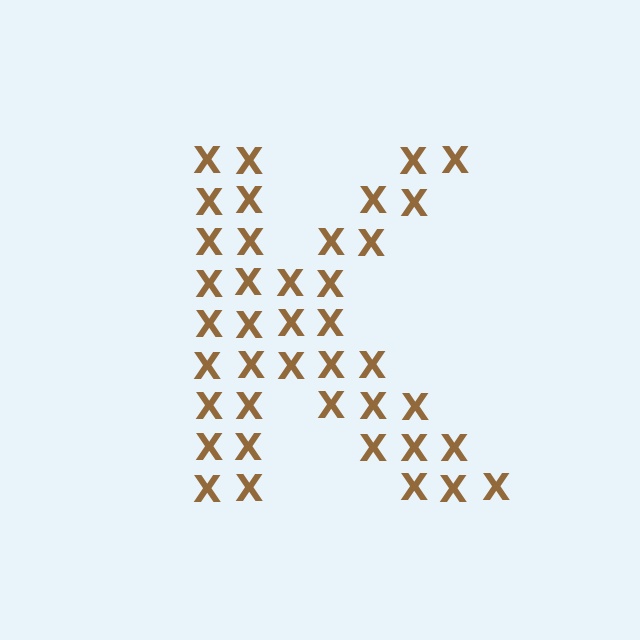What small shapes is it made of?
It is made of small letter X's.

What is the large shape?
The large shape is the letter K.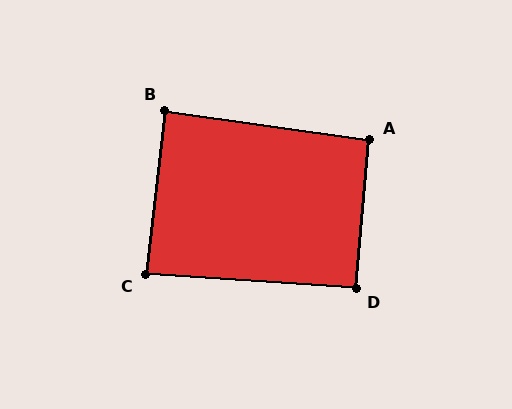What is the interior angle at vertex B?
Approximately 89 degrees (approximately right).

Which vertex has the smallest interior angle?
C, at approximately 87 degrees.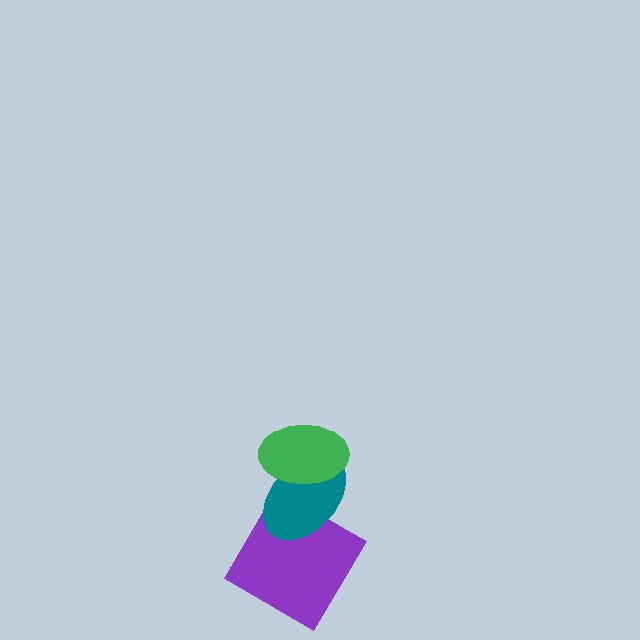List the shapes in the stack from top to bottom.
From top to bottom: the green ellipse, the teal ellipse, the purple diamond.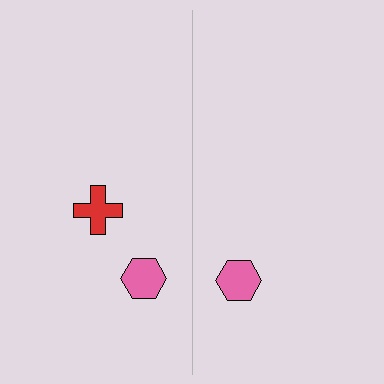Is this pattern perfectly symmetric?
No, the pattern is not perfectly symmetric. A red cross is missing from the right side.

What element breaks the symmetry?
A red cross is missing from the right side.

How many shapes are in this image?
There are 3 shapes in this image.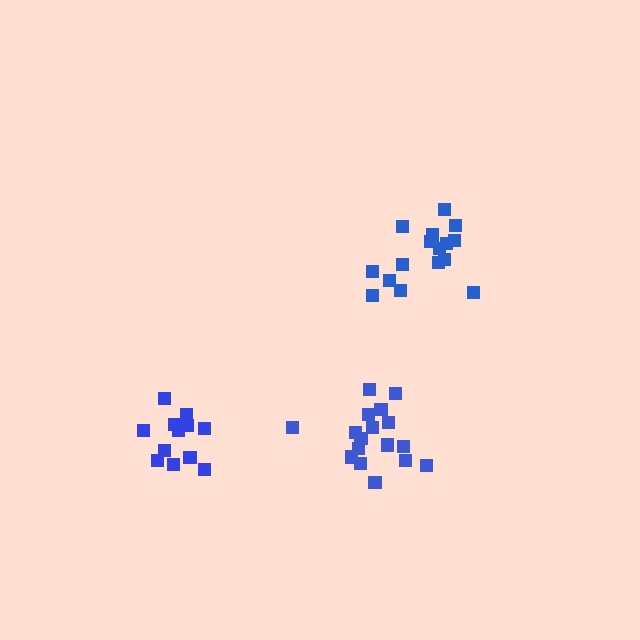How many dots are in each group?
Group 1: 16 dots, Group 2: 17 dots, Group 3: 12 dots (45 total).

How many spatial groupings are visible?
There are 3 spatial groupings.